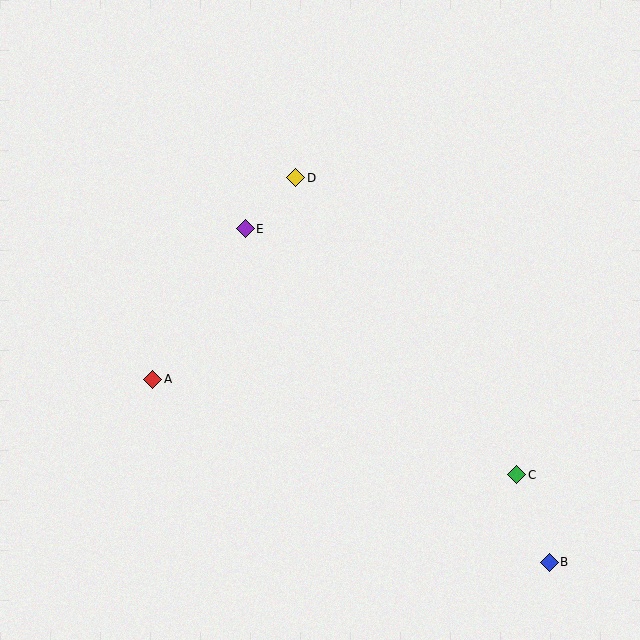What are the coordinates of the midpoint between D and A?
The midpoint between D and A is at (224, 279).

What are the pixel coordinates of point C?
Point C is at (517, 475).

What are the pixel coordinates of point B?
Point B is at (549, 562).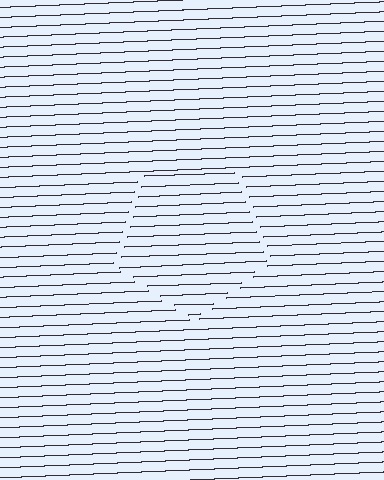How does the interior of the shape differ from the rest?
The interior of the shape contains the same grating, shifted by half a period — the contour is defined by the phase discontinuity where line-ends from the inner and outer gratings abut.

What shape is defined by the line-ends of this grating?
An illusory pentagon. The interior of the shape contains the same grating, shifted by half a period — the contour is defined by the phase discontinuity where line-ends from the inner and outer gratings abut.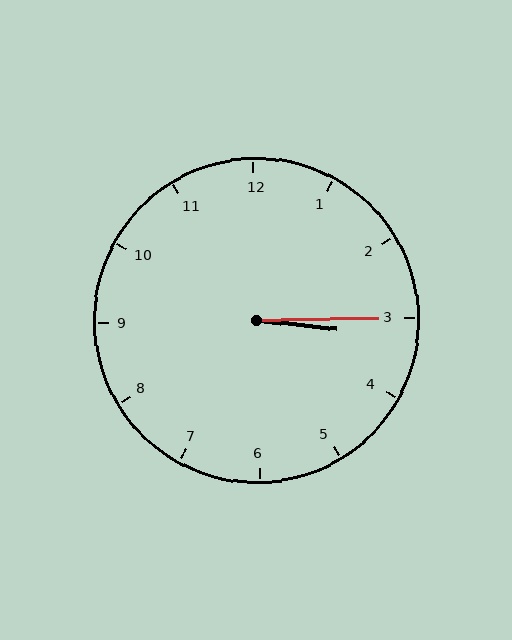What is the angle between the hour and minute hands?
Approximately 8 degrees.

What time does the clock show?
3:15.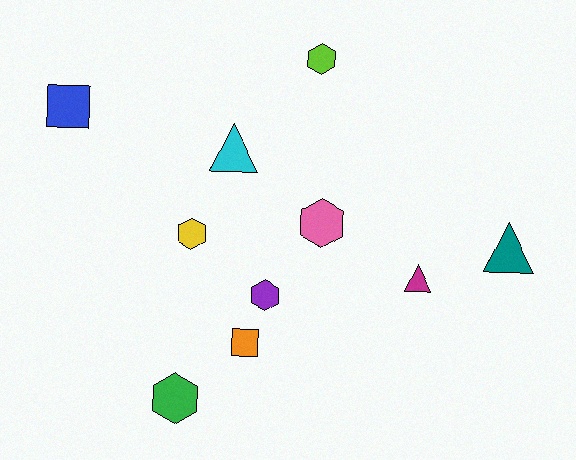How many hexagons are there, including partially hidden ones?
There are 5 hexagons.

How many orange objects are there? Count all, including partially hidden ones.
There is 1 orange object.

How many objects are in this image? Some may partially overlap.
There are 10 objects.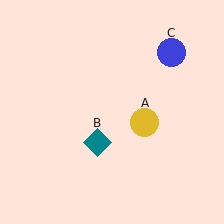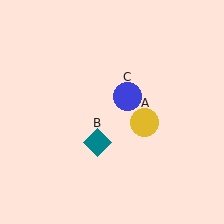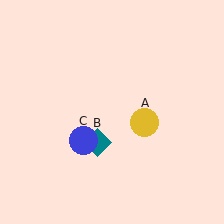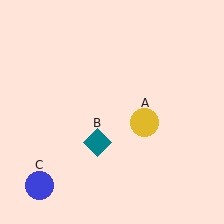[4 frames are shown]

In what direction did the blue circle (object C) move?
The blue circle (object C) moved down and to the left.